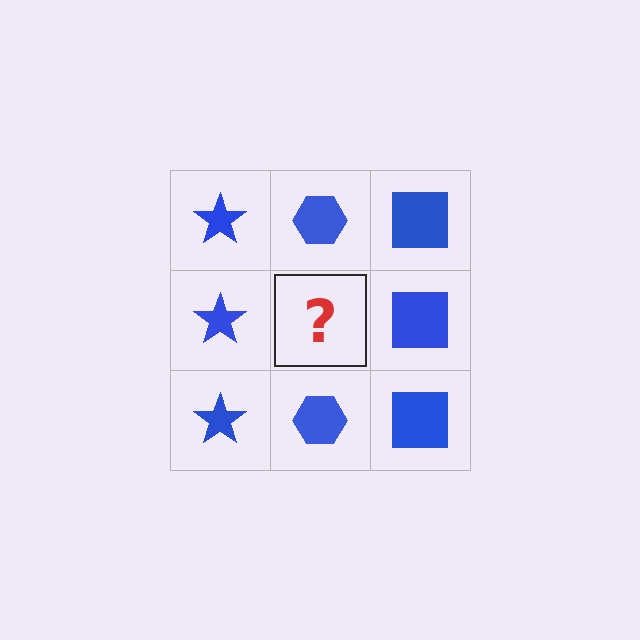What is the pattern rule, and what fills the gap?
The rule is that each column has a consistent shape. The gap should be filled with a blue hexagon.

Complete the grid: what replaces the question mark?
The question mark should be replaced with a blue hexagon.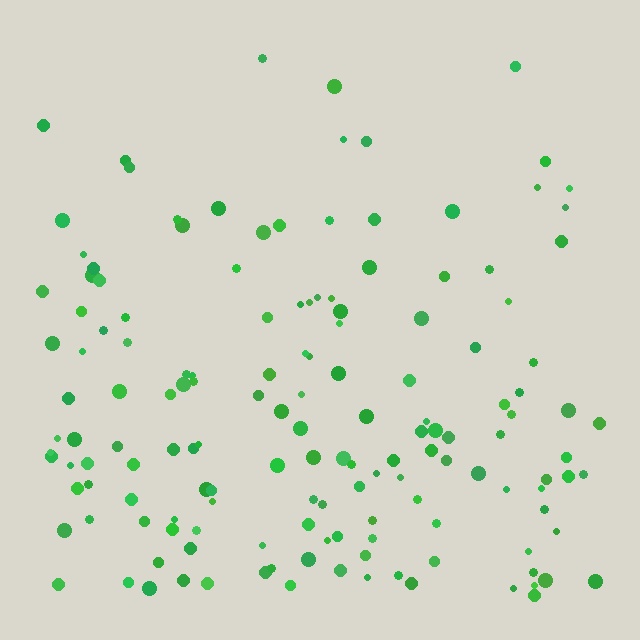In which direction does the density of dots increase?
From top to bottom, with the bottom side densest.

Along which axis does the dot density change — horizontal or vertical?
Vertical.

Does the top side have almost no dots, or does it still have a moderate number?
Still a moderate number, just noticeably fewer than the bottom.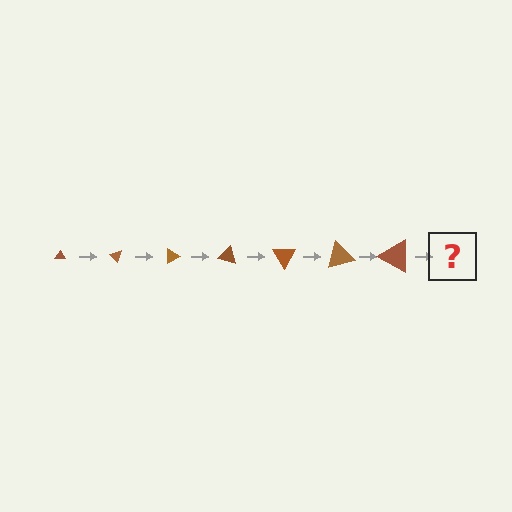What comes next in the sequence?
The next element should be a triangle, larger than the previous one and rotated 315 degrees from the start.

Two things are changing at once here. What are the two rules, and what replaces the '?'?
The two rules are that the triangle grows larger each step and it rotates 45 degrees each step. The '?' should be a triangle, larger than the previous one and rotated 315 degrees from the start.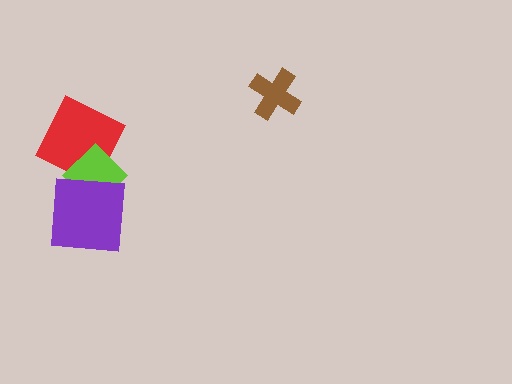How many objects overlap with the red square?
1 object overlaps with the red square.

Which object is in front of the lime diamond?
The purple square is in front of the lime diamond.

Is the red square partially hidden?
Yes, it is partially covered by another shape.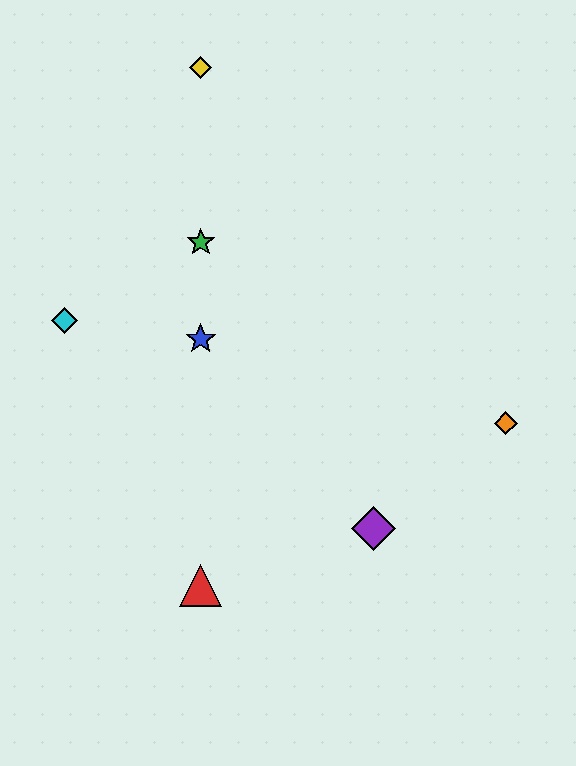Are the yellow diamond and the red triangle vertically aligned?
Yes, both are at x≈201.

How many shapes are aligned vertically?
4 shapes (the red triangle, the blue star, the green star, the yellow diamond) are aligned vertically.